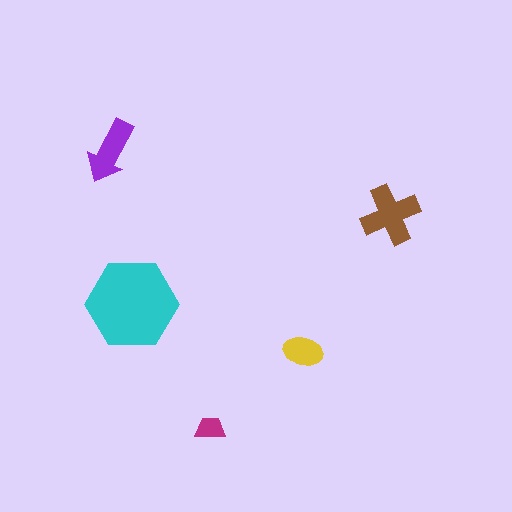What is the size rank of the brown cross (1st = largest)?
2nd.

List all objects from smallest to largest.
The magenta trapezoid, the yellow ellipse, the purple arrow, the brown cross, the cyan hexagon.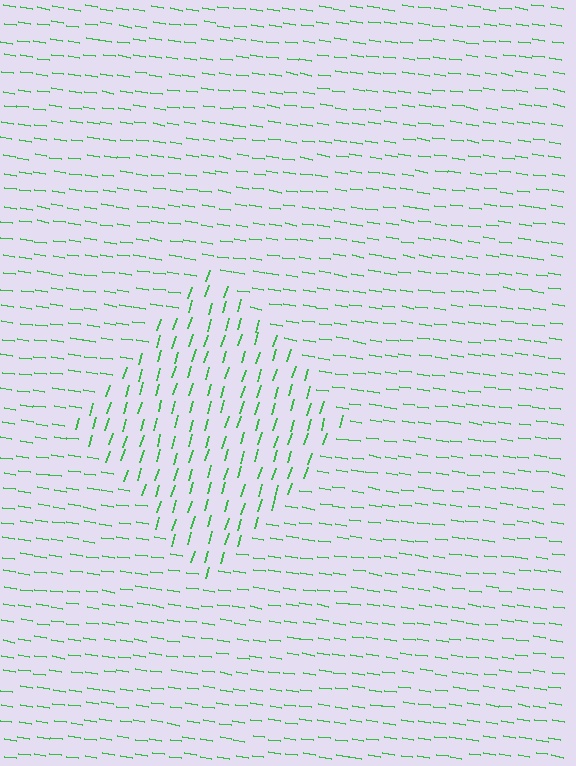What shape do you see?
I see a diamond.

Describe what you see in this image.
The image is filled with small green line segments. A diamond region in the image has lines oriented differently from the surrounding lines, creating a visible texture boundary.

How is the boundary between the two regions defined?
The boundary is defined purely by a change in line orientation (approximately 82 degrees difference). All lines are the same color and thickness.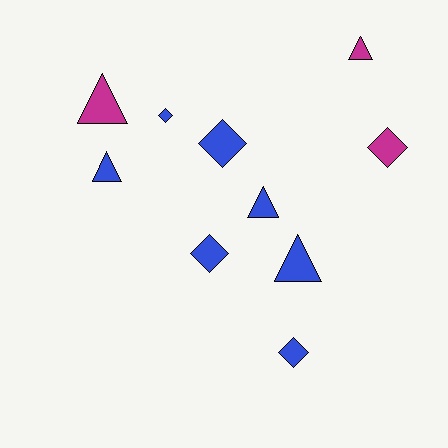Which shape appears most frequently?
Triangle, with 5 objects.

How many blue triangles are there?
There are 3 blue triangles.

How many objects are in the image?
There are 10 objects.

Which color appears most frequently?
Blue, with 7 objects.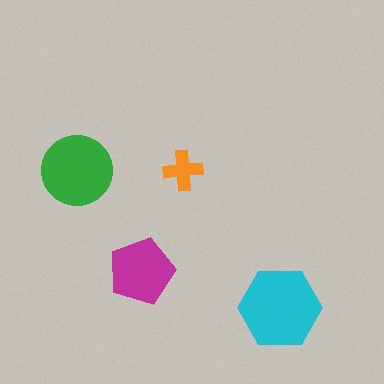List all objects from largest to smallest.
The cyan hexagon, the green circle, the magenta pentagon, the orange cross.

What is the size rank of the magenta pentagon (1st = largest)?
3rd.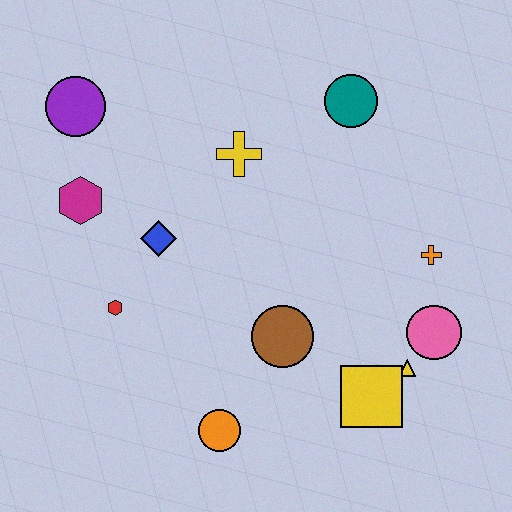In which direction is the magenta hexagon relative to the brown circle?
The magenta hexagon is to the left of the brown circle.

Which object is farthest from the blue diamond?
The pink circle is farthest from the blue diamond.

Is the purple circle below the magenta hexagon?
No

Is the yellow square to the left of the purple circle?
No